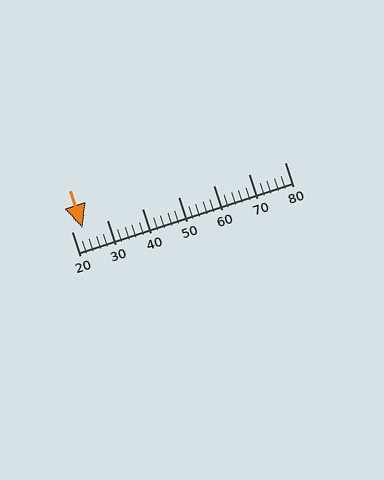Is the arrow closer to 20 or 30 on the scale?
The arrow is closer to 20.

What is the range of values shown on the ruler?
The ruler shows values from 20 to 80.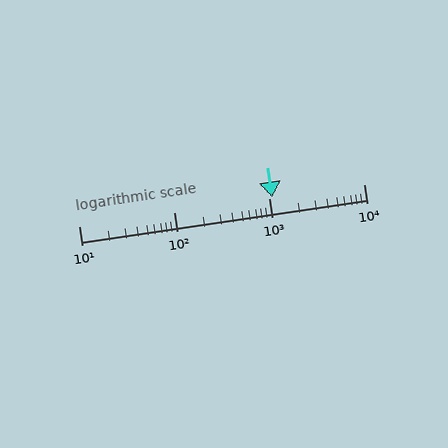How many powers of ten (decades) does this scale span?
The scale spans 3 decades, from 10 to 10000.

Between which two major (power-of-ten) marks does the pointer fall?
The pointer is between 1000 and 10000.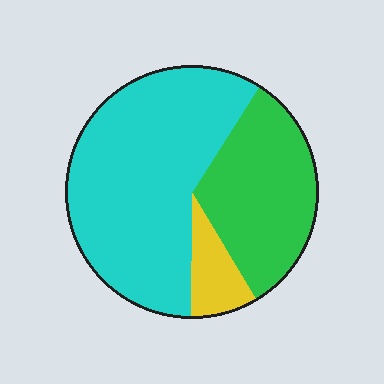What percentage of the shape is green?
Green covers around 30% of the shape.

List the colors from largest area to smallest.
From largest to smallest: cyan, green, yellow.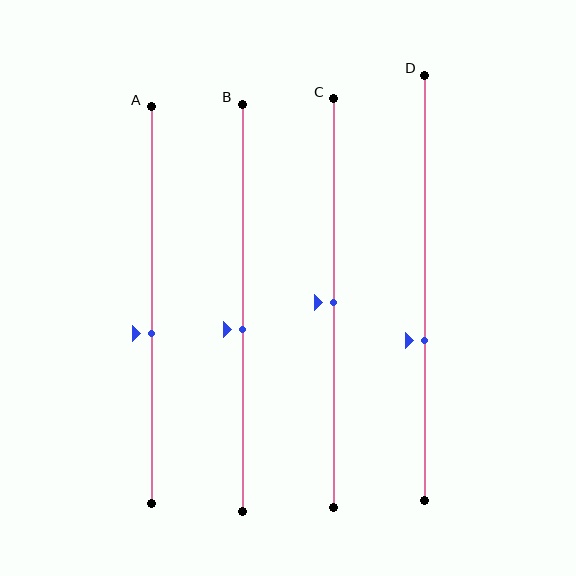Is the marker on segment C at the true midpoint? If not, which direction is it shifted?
Yes, the marker on segment C is at the true midpoint.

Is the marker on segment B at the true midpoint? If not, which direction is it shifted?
No, the marker on segment B is shifted downward by about 5% of the segment length.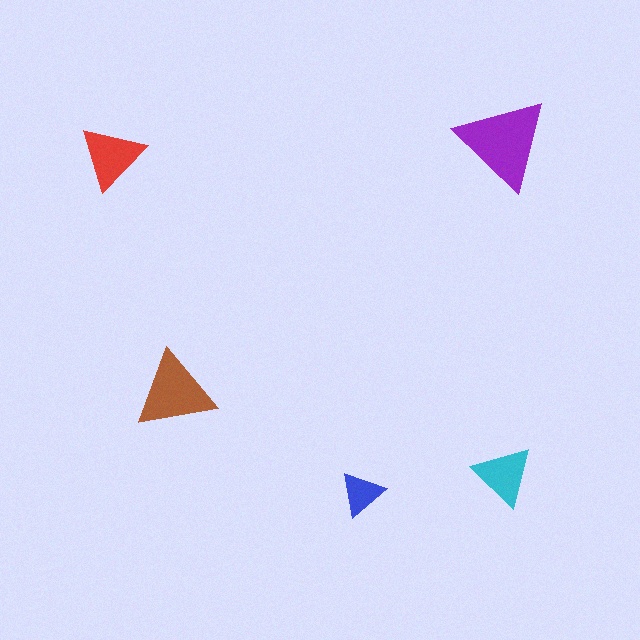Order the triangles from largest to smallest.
the purple one, the brown one, the red one, the cyan one, the blue one.